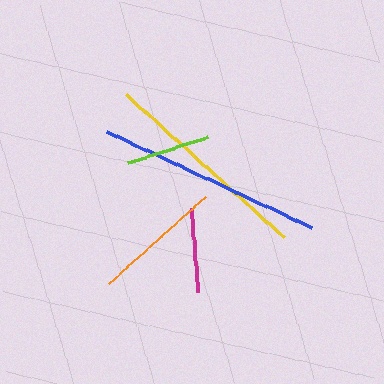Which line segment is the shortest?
The lime line is the shortest at approximately 84 pixels.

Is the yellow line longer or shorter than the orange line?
The yellow line is longer than the orange line.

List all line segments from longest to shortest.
From longest to shortest: blue, yellow, orange, magenta, lime.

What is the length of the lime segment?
The lime segment is approximately 84 pixels long.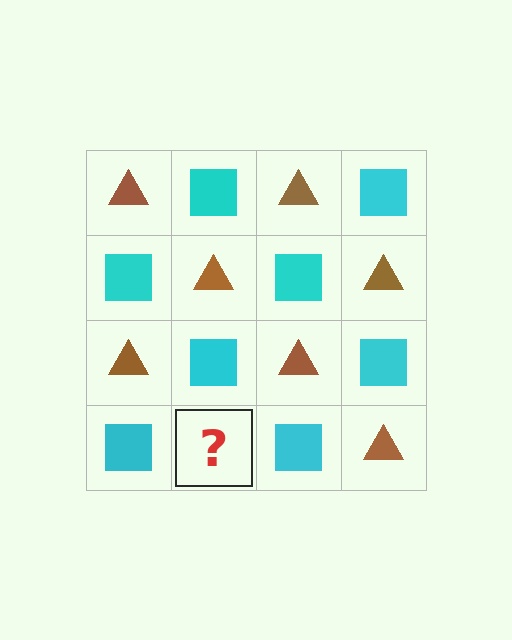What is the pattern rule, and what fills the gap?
The rule is that it alternates brown triangle and cyan square in a checkerboard pattern. The gap should be filled with a brown triangle.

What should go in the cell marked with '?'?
The missing cell should contain a brown triangle.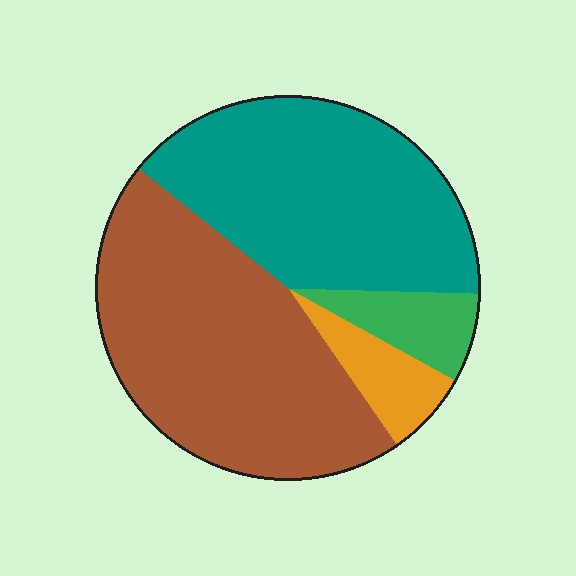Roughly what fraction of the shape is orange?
Orange takes up less than a quarter of the shape.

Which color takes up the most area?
Brown, at roughly 45%.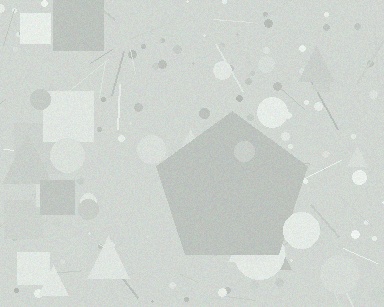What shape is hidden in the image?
A pentagon is hidden in the image.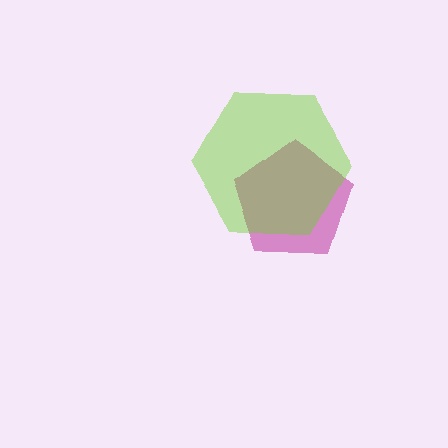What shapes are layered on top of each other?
The layered shapes are: a magenta pentagon, a lime hexagon.